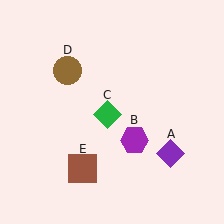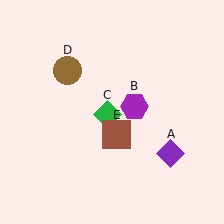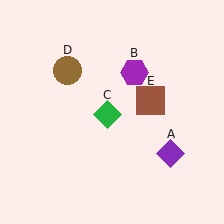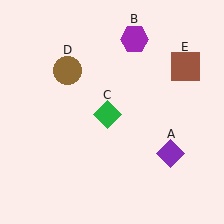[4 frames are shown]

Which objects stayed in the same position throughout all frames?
Purple diamond (object A) and green diamond (object C) and brown circle (object D) remained stationary.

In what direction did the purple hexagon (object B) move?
The purple hexagon (object B) moved up.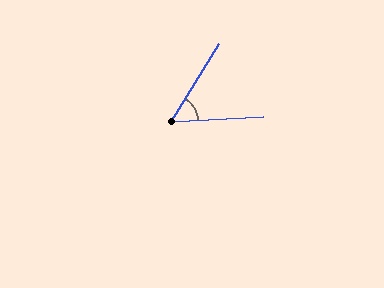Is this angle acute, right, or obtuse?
It is acute.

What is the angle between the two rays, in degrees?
Approximately 55 degrees.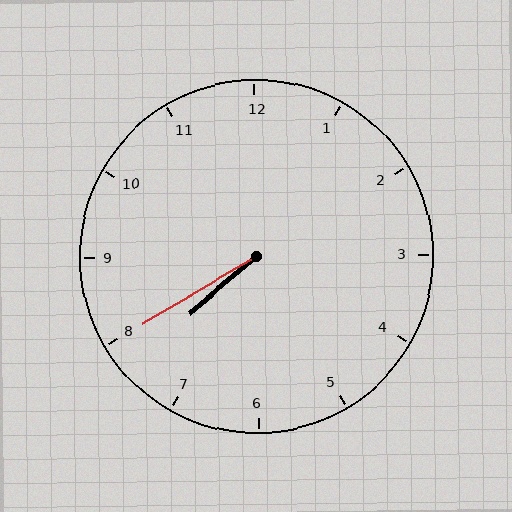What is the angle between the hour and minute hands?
Approximately 10 degrees.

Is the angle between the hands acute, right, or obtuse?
It is acute.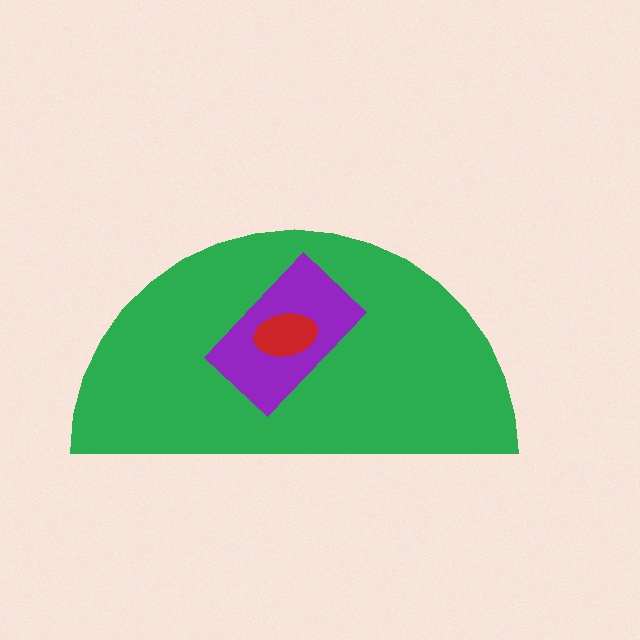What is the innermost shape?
The red ellipse.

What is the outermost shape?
The green semicircle.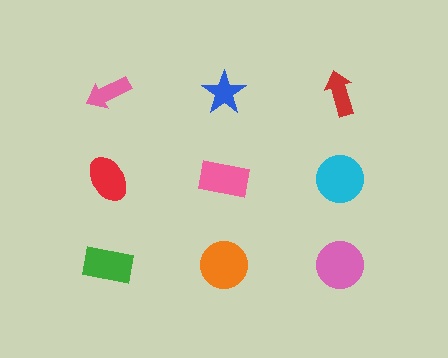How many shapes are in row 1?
3 shapes.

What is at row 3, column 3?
A pink circle.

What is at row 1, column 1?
A pink arrow.